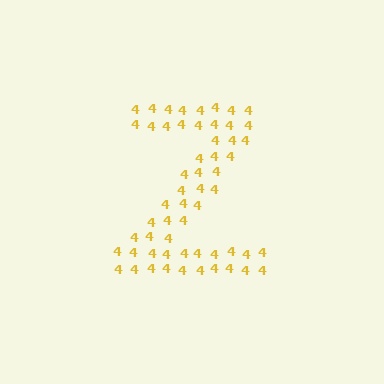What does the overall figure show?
The overall figure shows the letter Z.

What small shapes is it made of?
It is made of small digit 4's.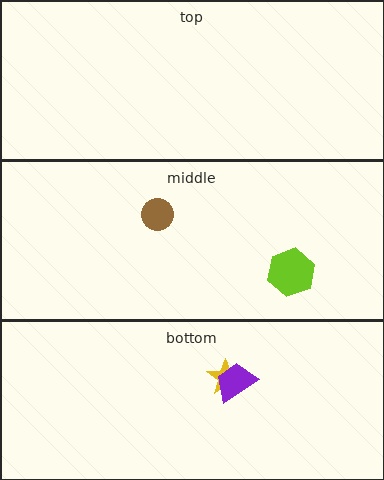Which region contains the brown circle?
The middle region.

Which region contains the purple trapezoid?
The bottom region.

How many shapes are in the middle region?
2.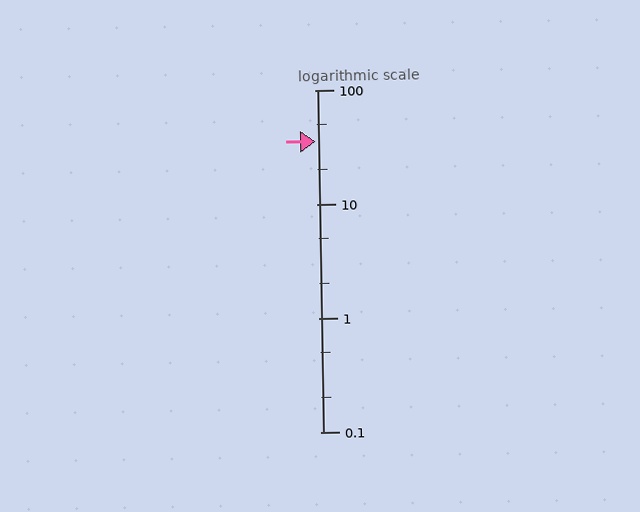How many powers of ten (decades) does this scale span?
The scale spans 3 decades, from 0.1 to 100.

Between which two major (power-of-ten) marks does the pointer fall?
The pointer is between 10 and 100.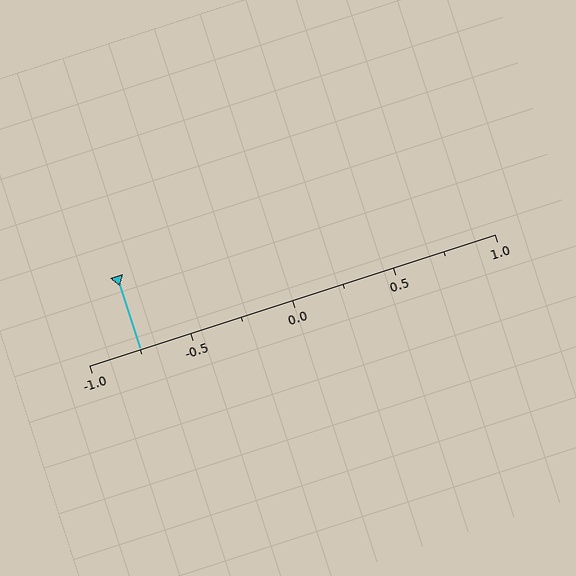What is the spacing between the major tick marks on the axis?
The major ticks are spaced 0.5 apart.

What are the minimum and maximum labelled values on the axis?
The axis runs from -1.0 to 1.0.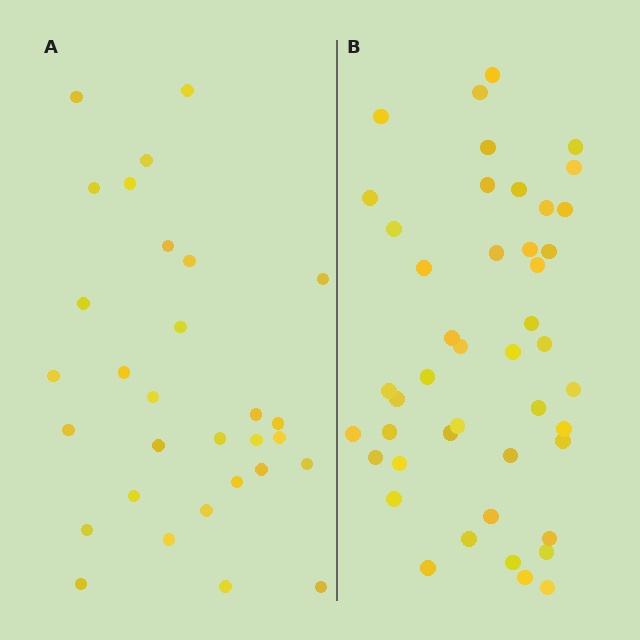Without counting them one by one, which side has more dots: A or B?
Region B (the right region) has more dots.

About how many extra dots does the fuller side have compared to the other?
Region B has approximately 15 more dots than region A.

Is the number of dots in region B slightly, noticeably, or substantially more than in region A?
Region B has substantially more. The ratio is roughly 1.5 to 1.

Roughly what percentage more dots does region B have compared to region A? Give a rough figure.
About 50% more.